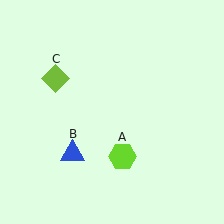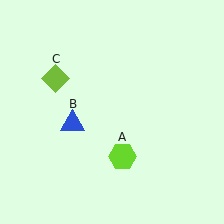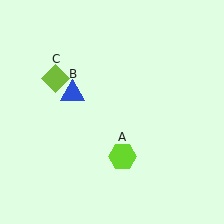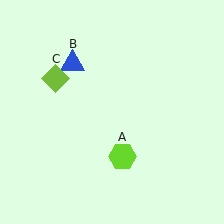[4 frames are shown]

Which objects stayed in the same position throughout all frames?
Lime hexagon (object A) and lime diamond (object C) remained stationary.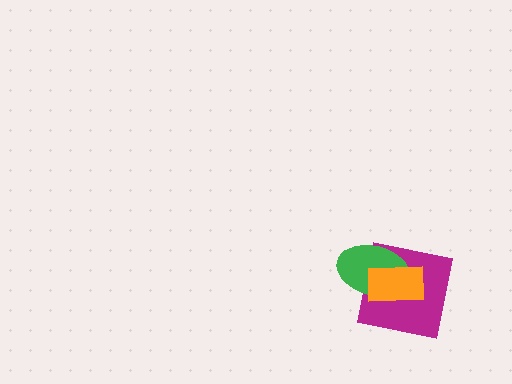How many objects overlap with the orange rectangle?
2 objects overlap with the orange rectangle.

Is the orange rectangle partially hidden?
No, no other shape covers it.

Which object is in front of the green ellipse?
The orange rectangle is in front of the green ellipse.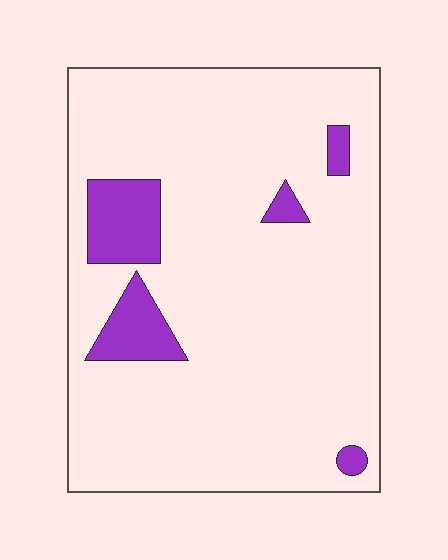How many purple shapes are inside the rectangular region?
5.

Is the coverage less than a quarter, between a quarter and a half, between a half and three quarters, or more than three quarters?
Less than a quarter.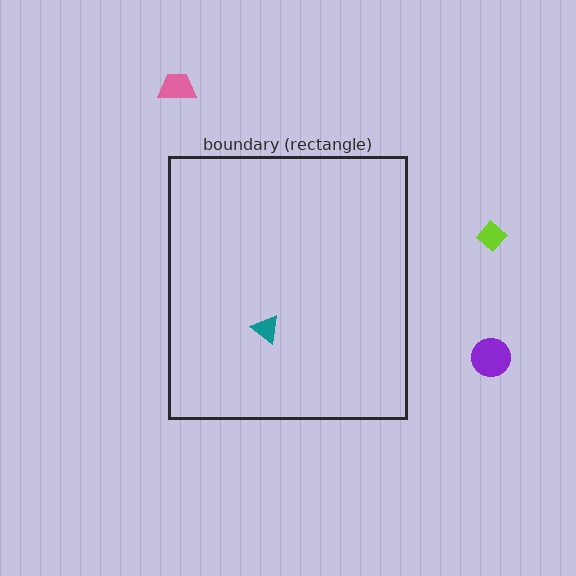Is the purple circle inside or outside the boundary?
Outside.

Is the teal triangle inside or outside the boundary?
Inside.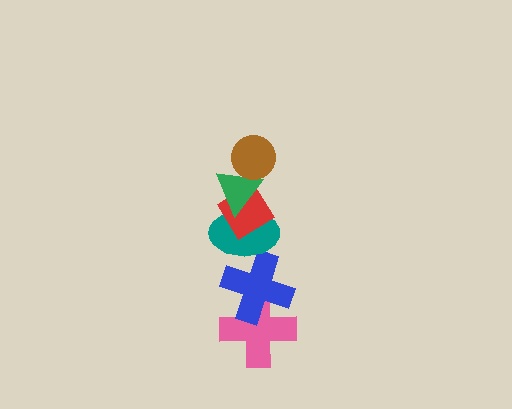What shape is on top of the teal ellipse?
The red diamond is on top of the teal ellipse.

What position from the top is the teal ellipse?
The teal ellipse is 4th from the top.